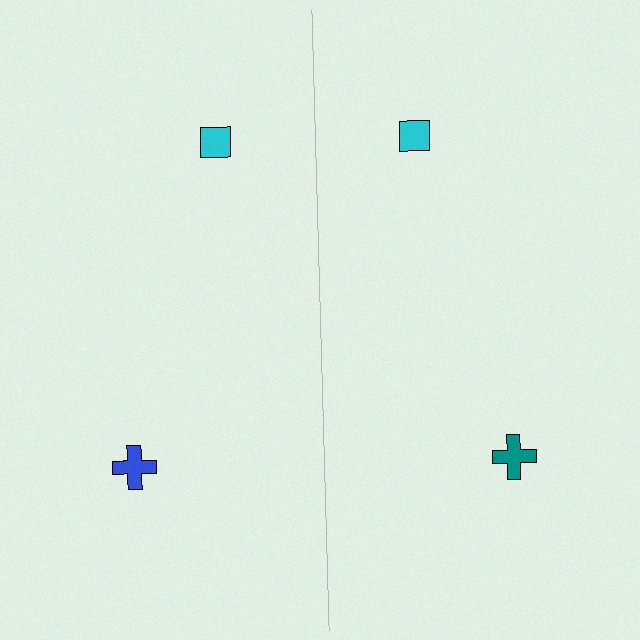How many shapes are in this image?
There are 4 shapes in this image.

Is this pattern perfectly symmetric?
No, the pattern is not perfectly symmetric. The teal cross on the right side breaks the symmetry — its mirror counterpart is blue.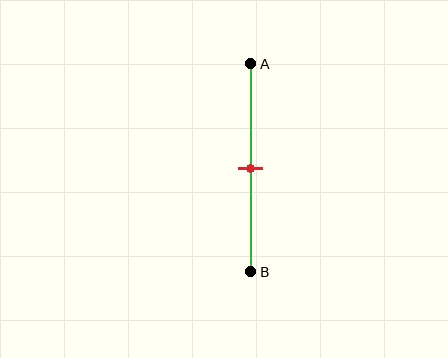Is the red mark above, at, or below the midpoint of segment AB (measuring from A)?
The red mark is approximately at the midpoint of segment AB.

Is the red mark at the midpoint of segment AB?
Yes, the mark is approximately at the midpoint.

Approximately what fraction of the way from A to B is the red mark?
The red mark is approximately 50% of the way from A to B.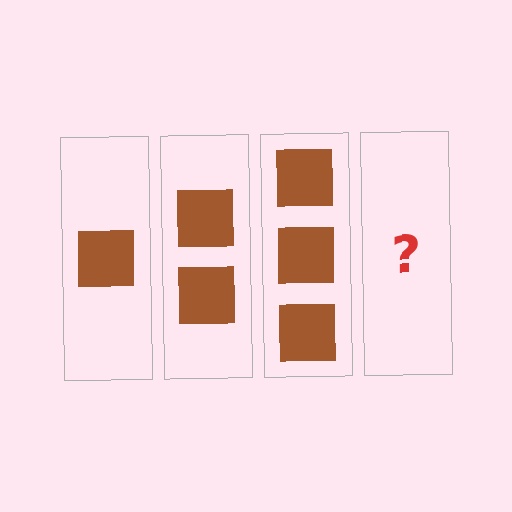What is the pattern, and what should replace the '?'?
The pattern is that each step adds one more square. The '?' should be 4 squares.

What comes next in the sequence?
The next element should be 4 squares.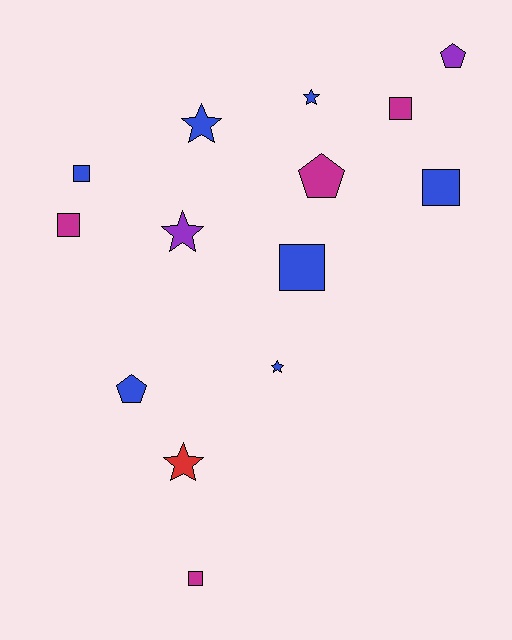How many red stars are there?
There is 1 red star.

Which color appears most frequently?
Blue, with 7 objects.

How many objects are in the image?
There are 14 objects.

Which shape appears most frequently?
Square, with 6 objects.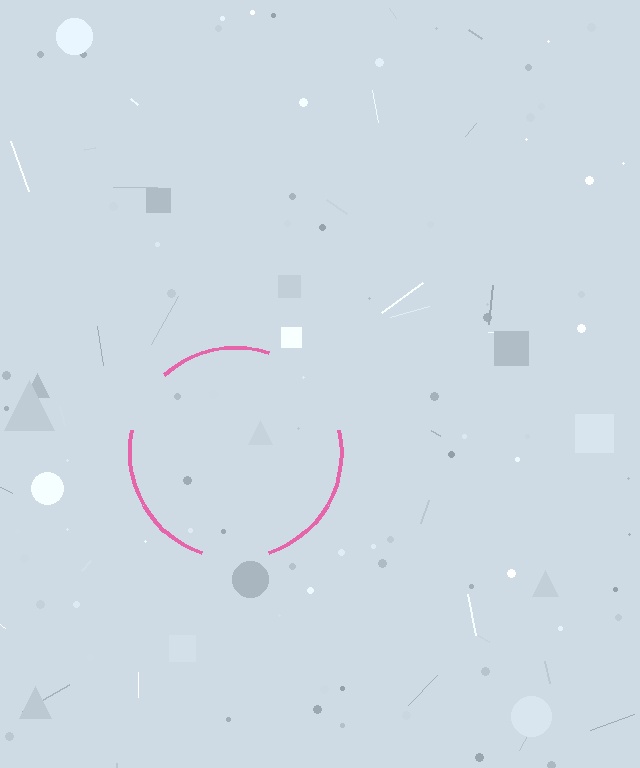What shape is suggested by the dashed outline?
The dashed outline suggests a circle.